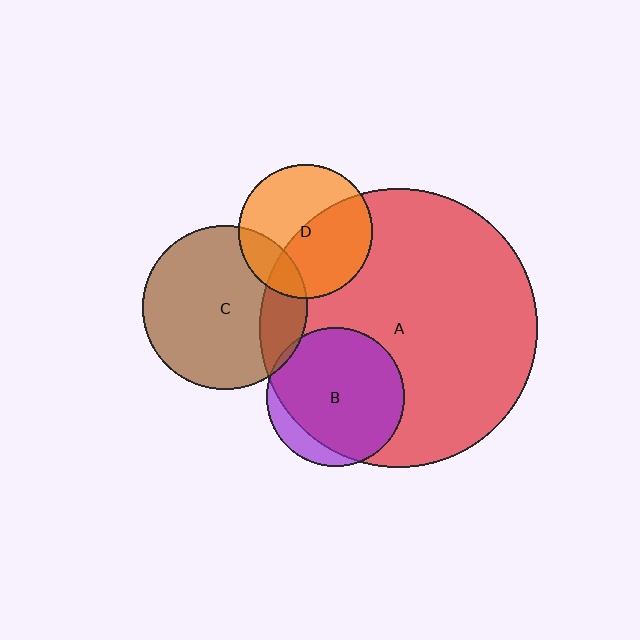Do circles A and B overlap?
Yes.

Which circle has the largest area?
Circle A (red).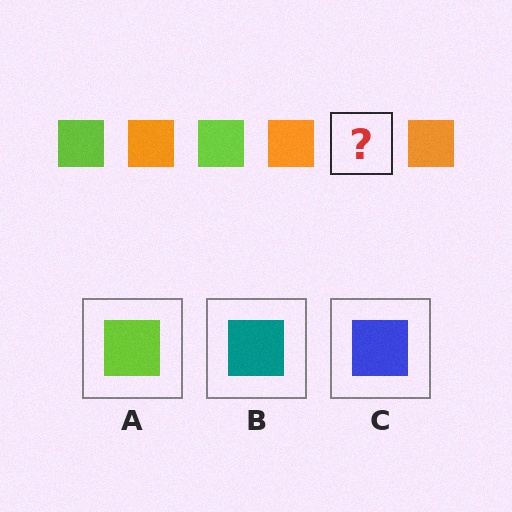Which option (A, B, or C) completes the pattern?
A.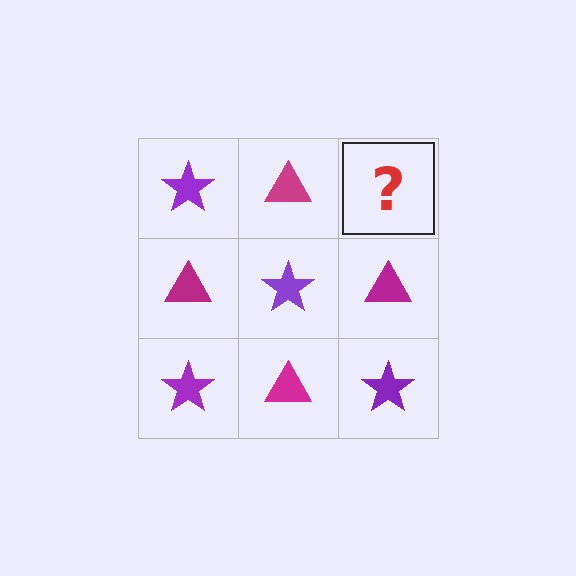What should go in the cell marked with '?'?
The missing cell should contain a purple star.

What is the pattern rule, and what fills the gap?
The rule is that it alternates purple star and magenta triangle in a checkerboard pattern. The gap should be filled with a purple star.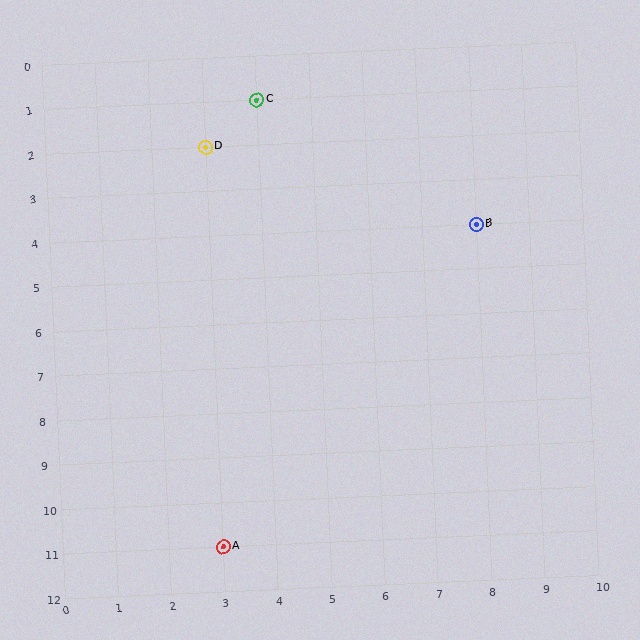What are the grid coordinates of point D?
Point D is at grid coordinates (3, 2).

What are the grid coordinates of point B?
Point B is at grid coordinates (8, 4).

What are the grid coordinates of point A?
Point A is at grid coordinates (3, 11).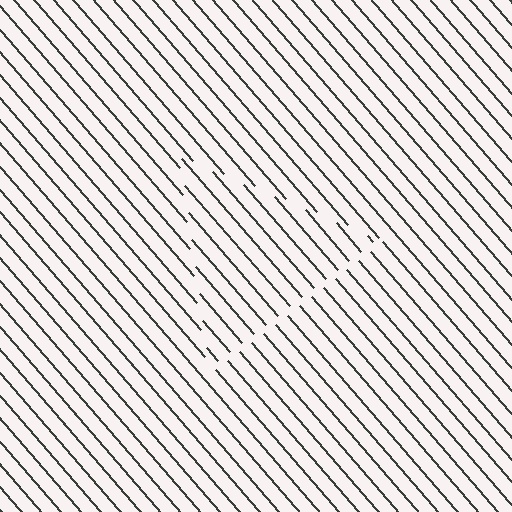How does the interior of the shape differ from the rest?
The interior of the shape contains the same grating, shifted by half a period — the contour is defined by the phase discontinuity where line-ends from the inner and outer gratings abut.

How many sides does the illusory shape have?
3 sides — the line-ends trace a triangle.